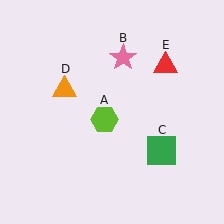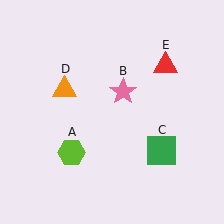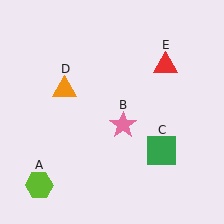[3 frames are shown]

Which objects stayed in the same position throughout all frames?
Green square (object C) and orange triangle (object D) and red triangle (object E) remained stationary.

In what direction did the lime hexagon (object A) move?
The lime hexagon (object A) moved down and to the left.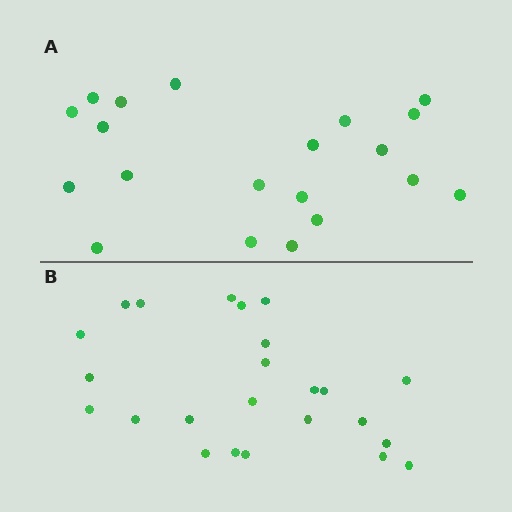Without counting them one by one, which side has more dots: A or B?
Region B (the bottom region) has more dots.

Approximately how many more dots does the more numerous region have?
Region B has about 4 more dots than region A.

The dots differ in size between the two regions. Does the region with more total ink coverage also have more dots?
No. Region A has more total ink coverage because its dots are larger, but region B actually contains more individual dots. Total area can be misleading — the number of items is what matters here.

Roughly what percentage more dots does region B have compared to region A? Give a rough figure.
About 20% more.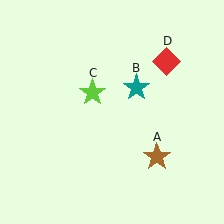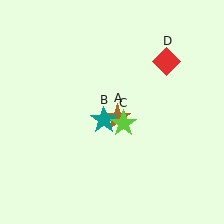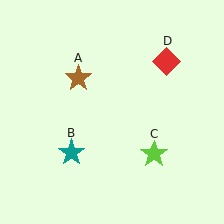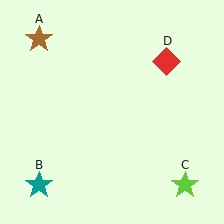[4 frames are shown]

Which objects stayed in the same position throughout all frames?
Red diamond (object D) remained stationary.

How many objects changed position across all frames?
3 objects changed position: brown star (object A), teal star (object B), lime star (object C).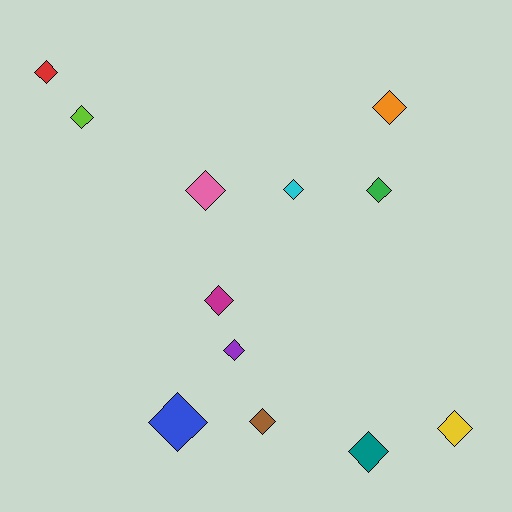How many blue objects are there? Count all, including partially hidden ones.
There is 1 blue object.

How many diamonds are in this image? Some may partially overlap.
There are 12 diamonds.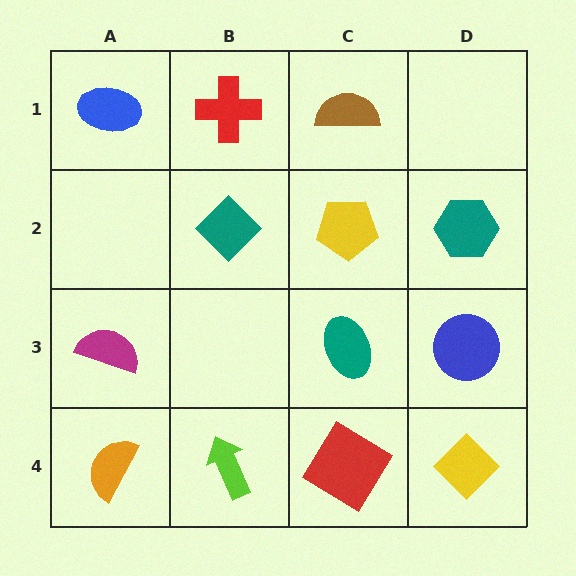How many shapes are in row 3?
3 shapes.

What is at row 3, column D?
A blue circle.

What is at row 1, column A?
A blue ellipse.